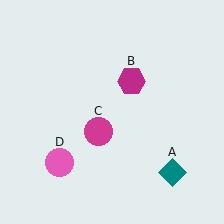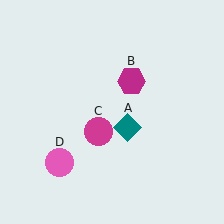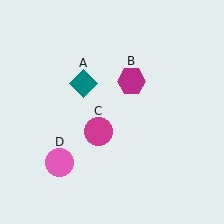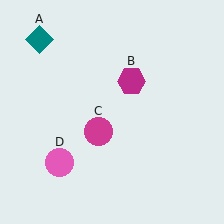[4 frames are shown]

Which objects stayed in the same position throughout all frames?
Magenta hexagon (object B) and magenta circle (object C) and pink circle (object D) remained stationary.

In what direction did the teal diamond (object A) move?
The teal diamond (object A) moved up and to the left.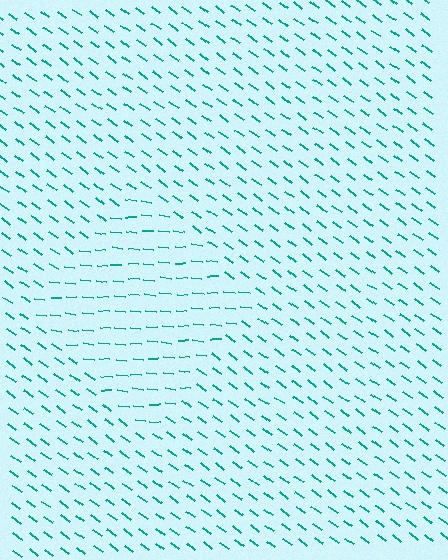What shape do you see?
I see a diamond.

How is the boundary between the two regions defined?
The boundary is defined purely by a change in line orientation (approximately 31 degrees difference). All lines are the same color and thickness.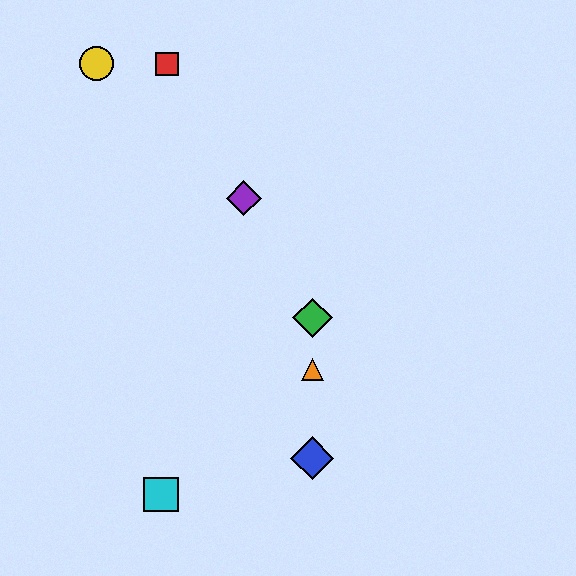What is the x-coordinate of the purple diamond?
The purple diamond is at x≈244.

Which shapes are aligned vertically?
The blue diamond, the green diamond, the orange triangle are aligned vertically.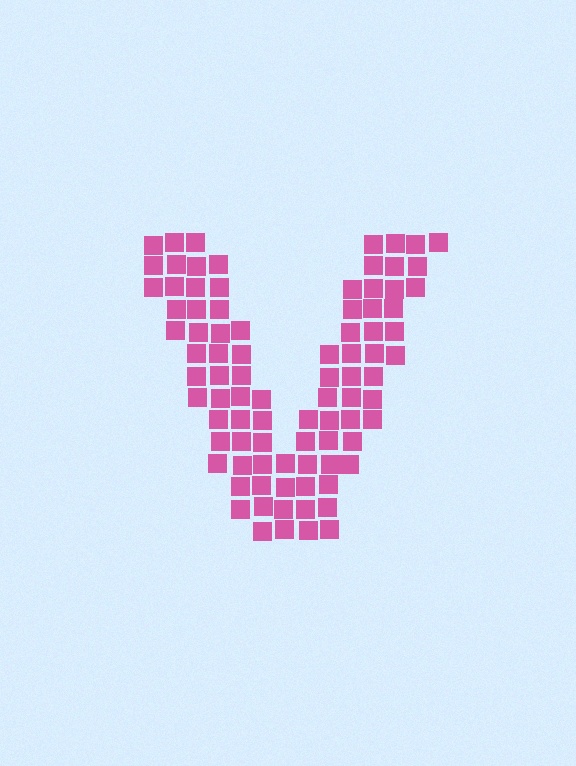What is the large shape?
The large shape is the letter V.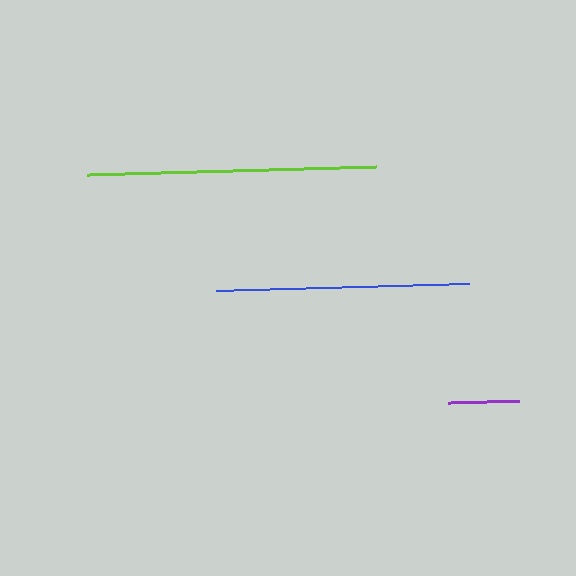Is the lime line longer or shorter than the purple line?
The lime line is longer than the purple line.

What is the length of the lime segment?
The lime segment is approximately 289 pixels long.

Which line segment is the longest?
The lime line is the longest at approximately 289 pixels.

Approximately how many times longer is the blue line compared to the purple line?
The blue line is approximately 3.6 times the length of the purple line.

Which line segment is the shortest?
The purple line is the shortest at approximately 71 pixels.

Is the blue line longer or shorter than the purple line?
The blue line is longer than the purple line.